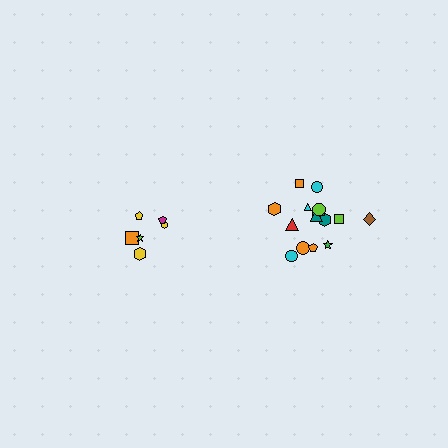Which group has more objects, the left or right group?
The right group.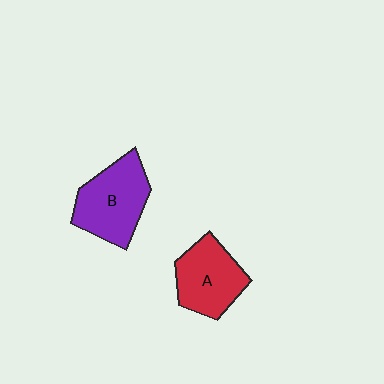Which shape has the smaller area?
Shape A (red).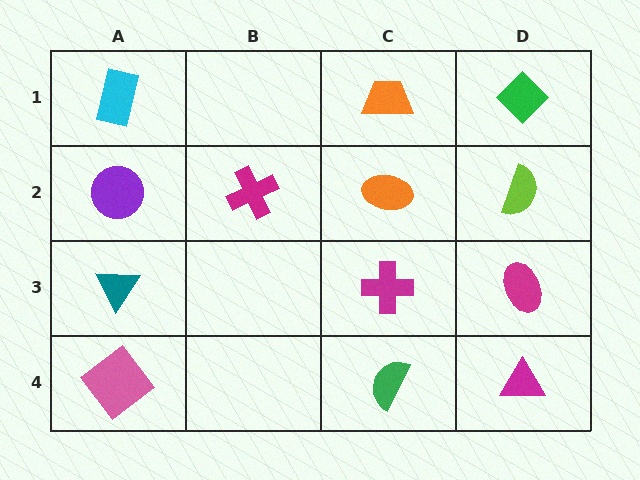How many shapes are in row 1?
3 shapes.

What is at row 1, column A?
A cyan rectangle.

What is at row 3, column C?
A magenta cross.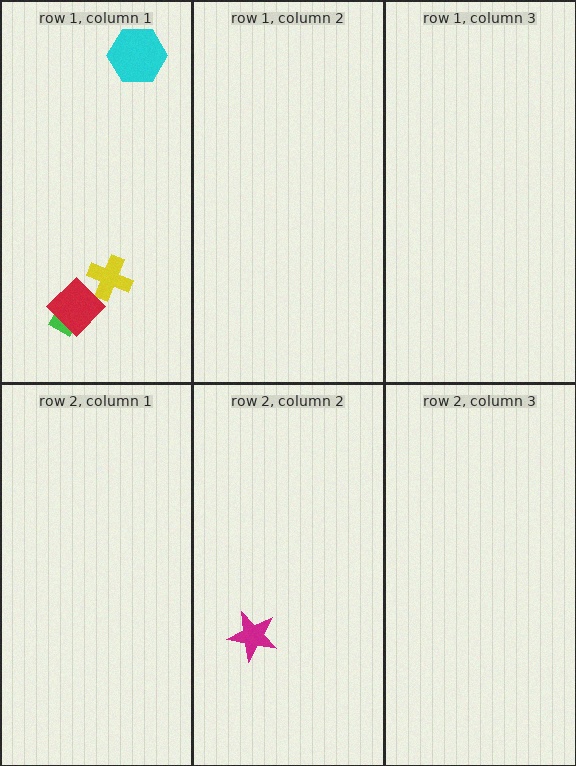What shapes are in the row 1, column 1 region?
The yellow cross, the cyan hexagon, the green rectangle, the red diamond.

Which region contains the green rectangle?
The row 1, column 1 region.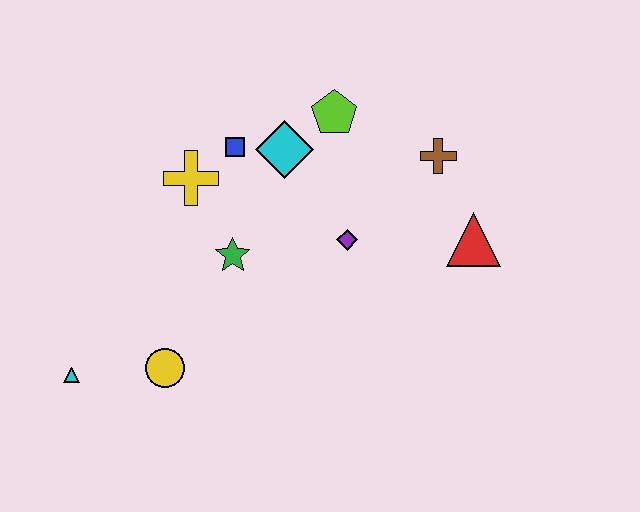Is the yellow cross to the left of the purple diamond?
Yes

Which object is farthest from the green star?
The red triangle is farthest from the green star.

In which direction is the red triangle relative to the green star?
The red triangle is to the right of the green star.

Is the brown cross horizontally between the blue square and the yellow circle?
No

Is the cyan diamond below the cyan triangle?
No